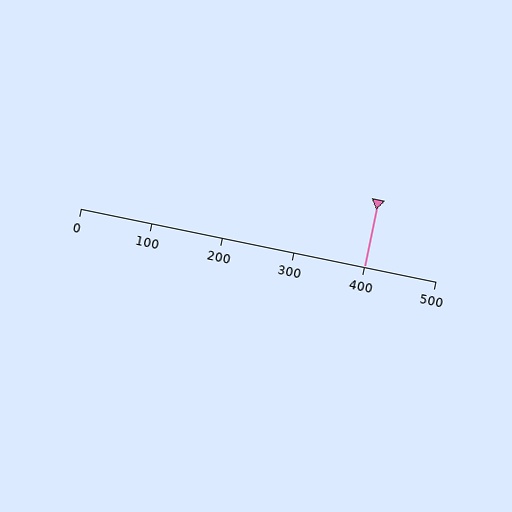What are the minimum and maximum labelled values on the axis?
The axis runs from 0 to 500.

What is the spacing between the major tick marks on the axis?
The major ticks are spaced 100 apart.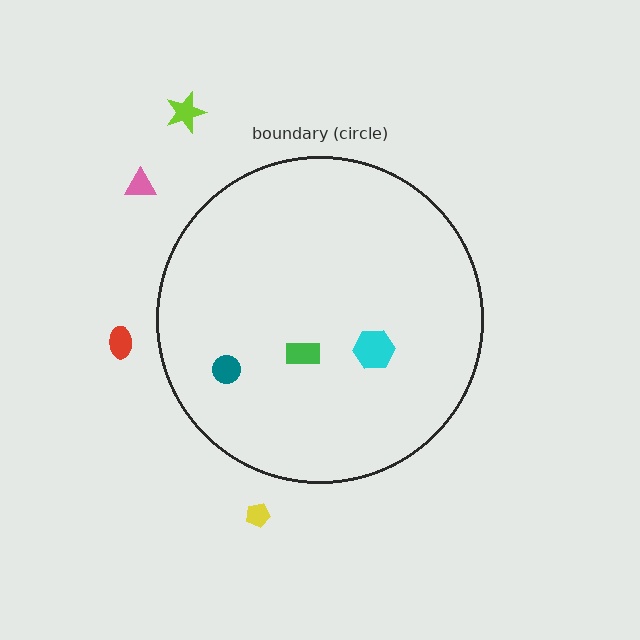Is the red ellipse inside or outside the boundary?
Outside.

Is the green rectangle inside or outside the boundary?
Inside.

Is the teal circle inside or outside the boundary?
Inside.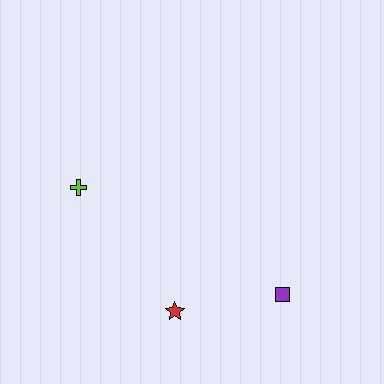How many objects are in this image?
There are 3 objects.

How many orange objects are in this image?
There are no orange objects.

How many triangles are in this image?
There are no triangles.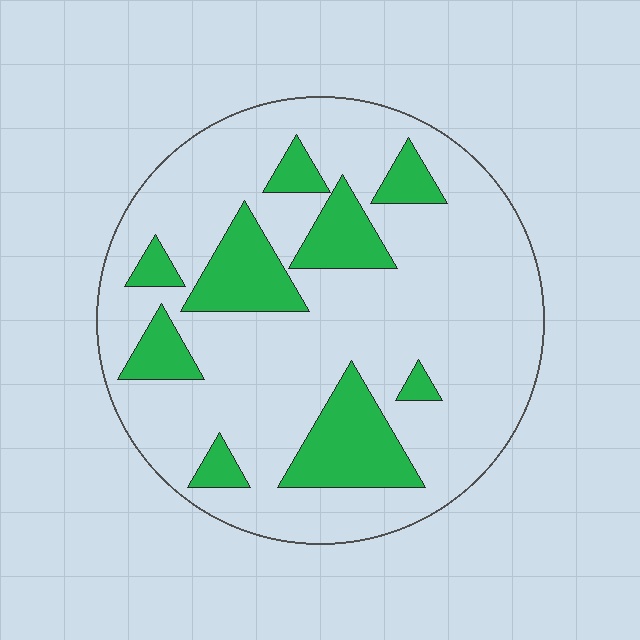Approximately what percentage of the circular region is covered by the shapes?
Approximately 20%.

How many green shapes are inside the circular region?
9.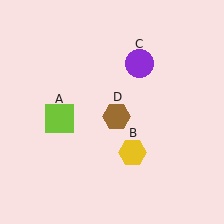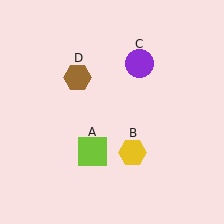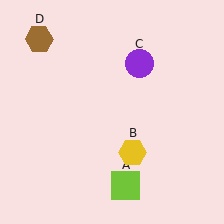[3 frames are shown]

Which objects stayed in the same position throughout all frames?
Yellow hexagon (object B) and purple circle (object C) remained stationary.